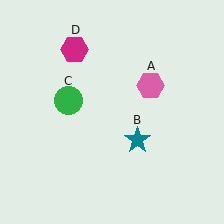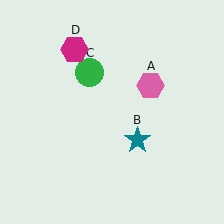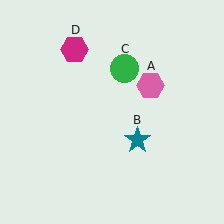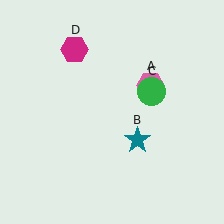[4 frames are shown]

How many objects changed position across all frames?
1 object changed position: green circle (object C).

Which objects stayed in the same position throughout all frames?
Pink hexagon (object A) and teal star (object B) and magenta hexagon (object D) remained stationary.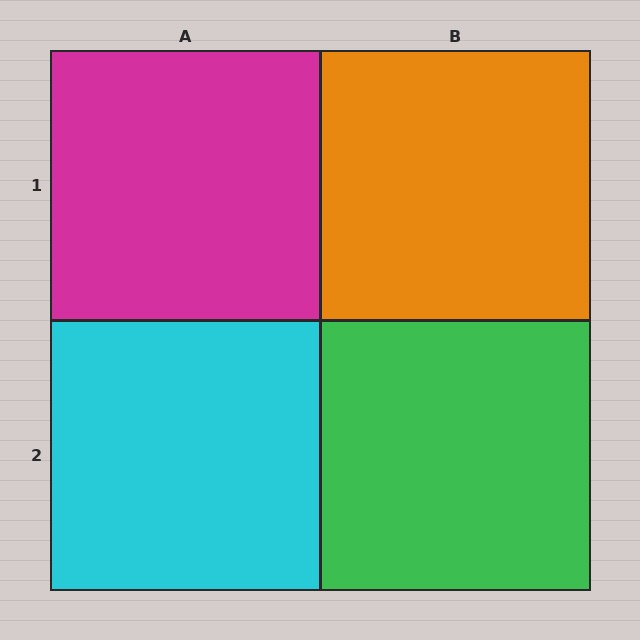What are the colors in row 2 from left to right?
Cyan, green.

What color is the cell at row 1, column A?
Magenta.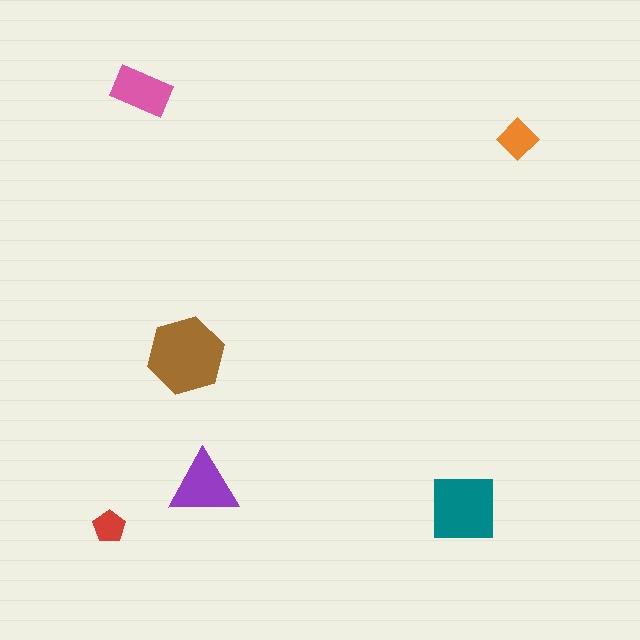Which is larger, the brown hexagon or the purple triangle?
The brown hexagon.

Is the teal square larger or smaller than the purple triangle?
Larger.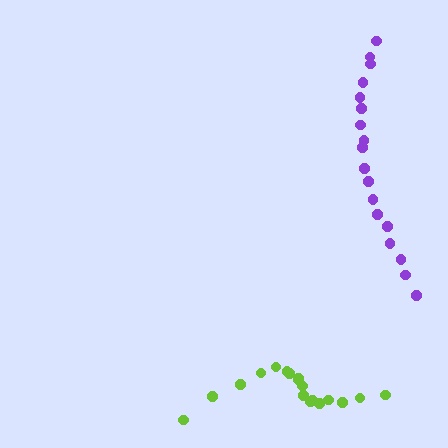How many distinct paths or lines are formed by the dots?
There are 2 distinct paths.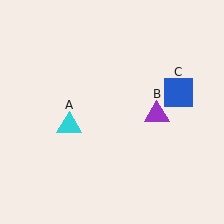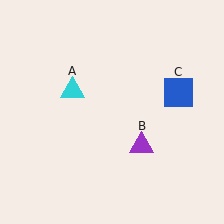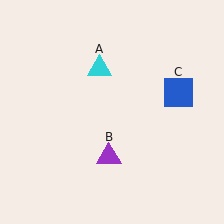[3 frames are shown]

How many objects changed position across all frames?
2 objects changed position: cyan triangle (object A), purple triangle (object B).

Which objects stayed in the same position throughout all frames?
Blue square (object C) remained stationary.